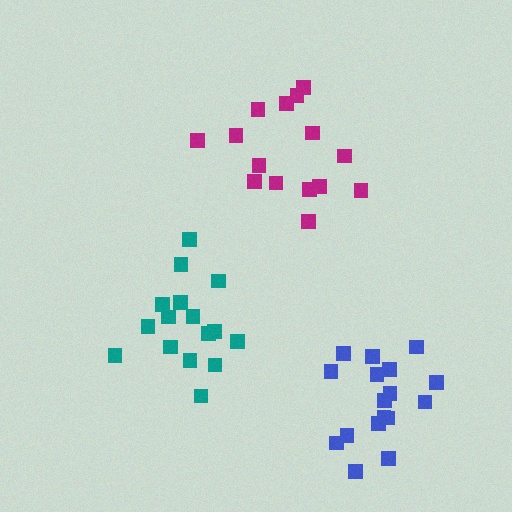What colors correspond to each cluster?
The clusters are colored: magenta, blue, teal.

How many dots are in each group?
Group 1: 15 dots, Group 2: 17 dots, Group 3: 16 dots (48 total).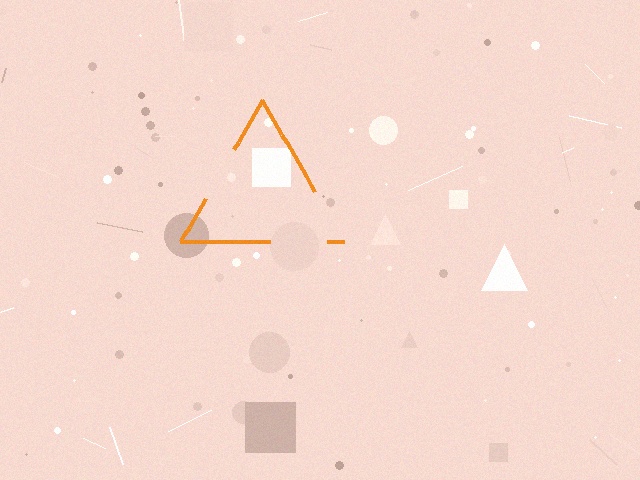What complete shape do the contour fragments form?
The contour fragments form a triangle.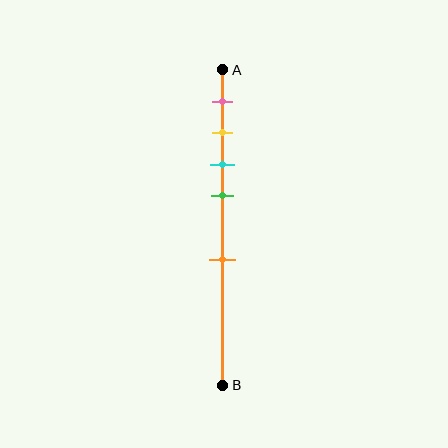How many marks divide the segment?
There are 5 marks dividing the segment.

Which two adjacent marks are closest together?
The yellow and cyan marks are the closest adjacent pair.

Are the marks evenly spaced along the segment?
No, the marks are not evenly spaced.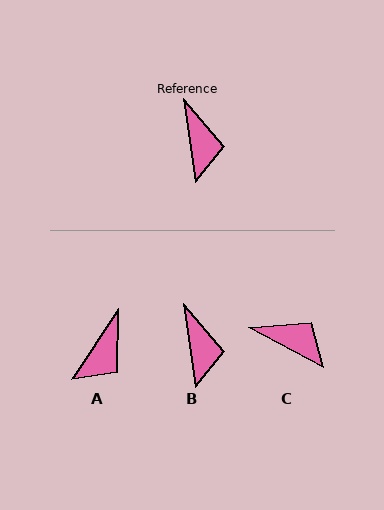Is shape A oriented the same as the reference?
No, it is off by about 42 degrees.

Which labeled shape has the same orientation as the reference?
B.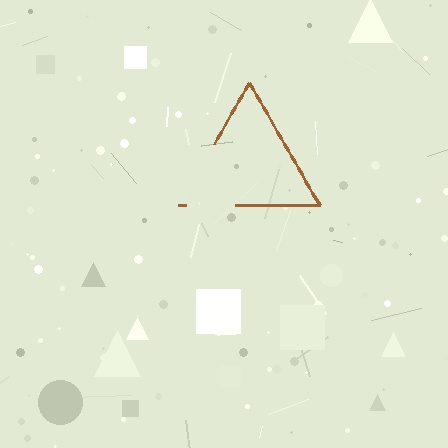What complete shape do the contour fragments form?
The contour fragments form a triangle.